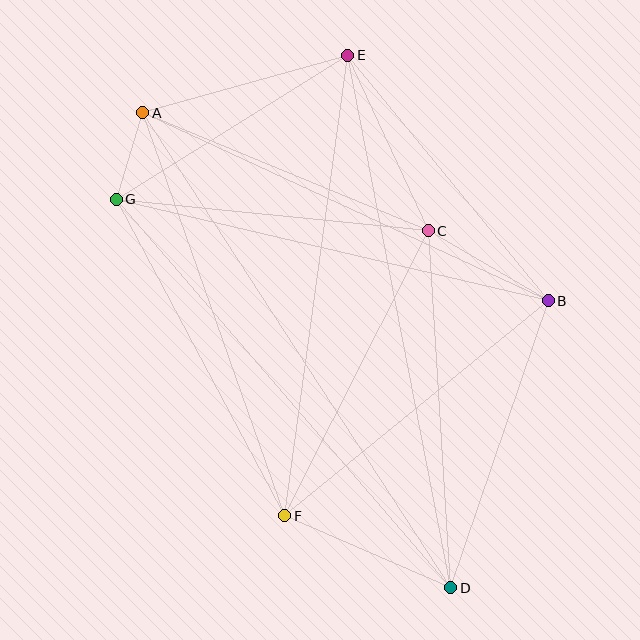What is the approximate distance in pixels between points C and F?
The distance between C and F is approximately 319 pixels.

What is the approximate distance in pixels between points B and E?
The distance between B and E is approximately 317 pixels.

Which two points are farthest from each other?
Points A and D are farthest from each other.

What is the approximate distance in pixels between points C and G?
The distance between C and G is approximately 314 pixels.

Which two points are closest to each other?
Points A and G are closest to each other.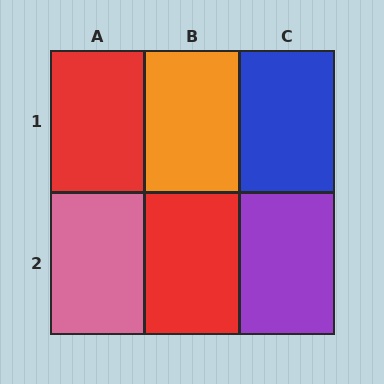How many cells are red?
2 cells are red.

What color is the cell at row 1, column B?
Orange.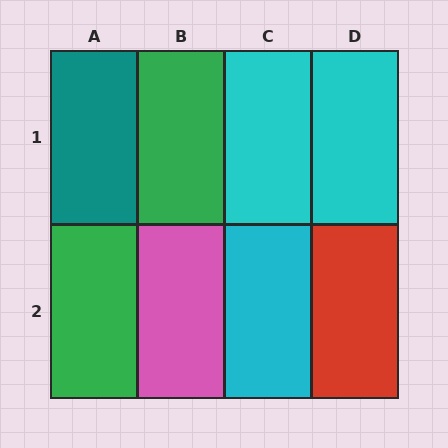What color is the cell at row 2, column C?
Cyan.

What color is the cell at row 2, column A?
Green.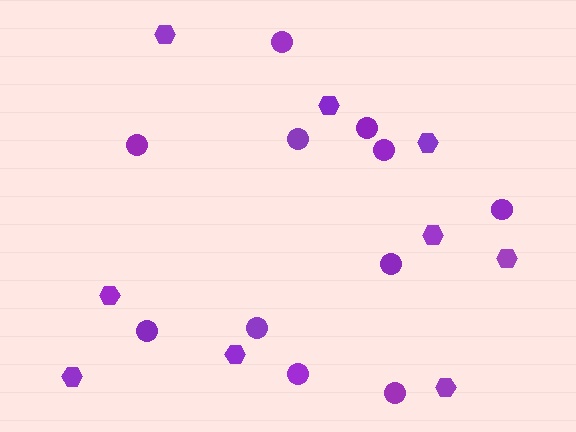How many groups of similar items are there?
There are 2 groups: one group of circles (11) and one group of hexagons (9).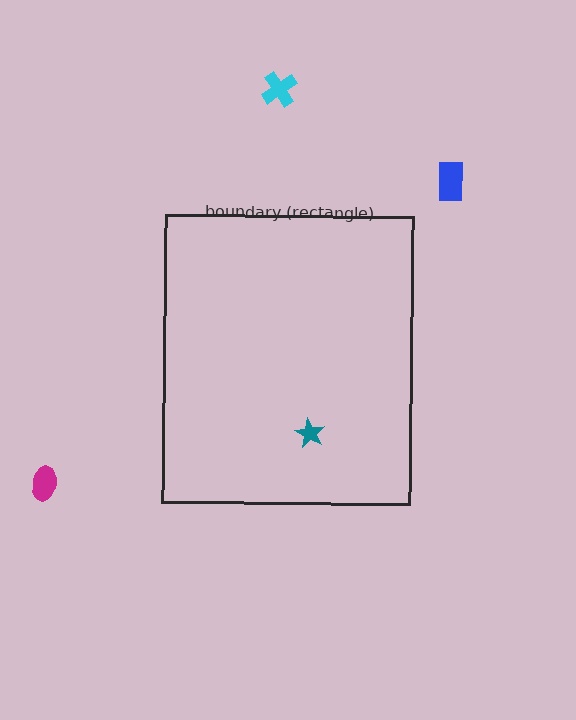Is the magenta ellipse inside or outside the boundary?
Outside.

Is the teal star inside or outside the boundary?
Inside.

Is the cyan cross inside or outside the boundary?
Outside.